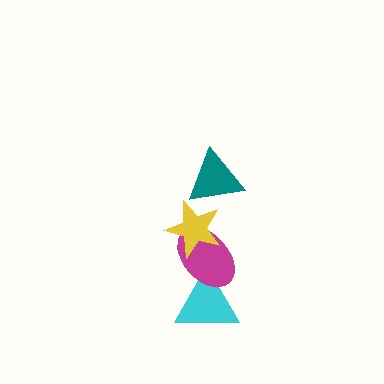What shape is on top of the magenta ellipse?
The yellow star is on top of the magenta ellipse.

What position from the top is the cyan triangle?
The cyan triangle is 4th from the top.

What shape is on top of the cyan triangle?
The magenta ellipse is on top of the cyan triangle.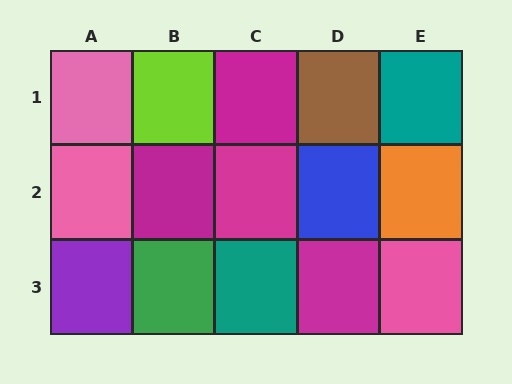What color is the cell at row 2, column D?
Blue.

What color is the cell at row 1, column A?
Pink.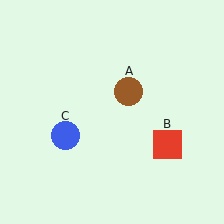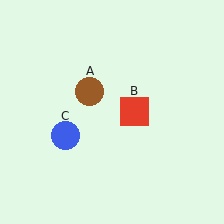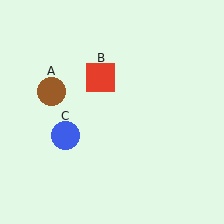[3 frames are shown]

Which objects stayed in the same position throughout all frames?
Blue circle (object C) remained stationary.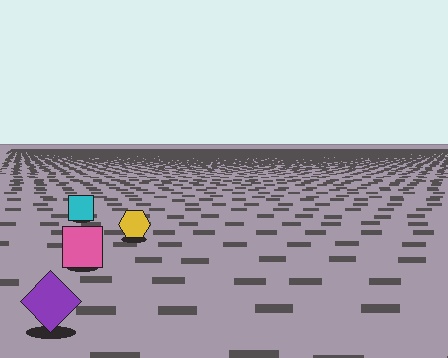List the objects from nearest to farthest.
From nearest to farthest: the purple diamond, the pink square, the yellow hexagon, the cyan square.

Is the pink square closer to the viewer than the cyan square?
Yes. The pink square is closer — you can tell from the texture gradient: the ground texture is coarser near it.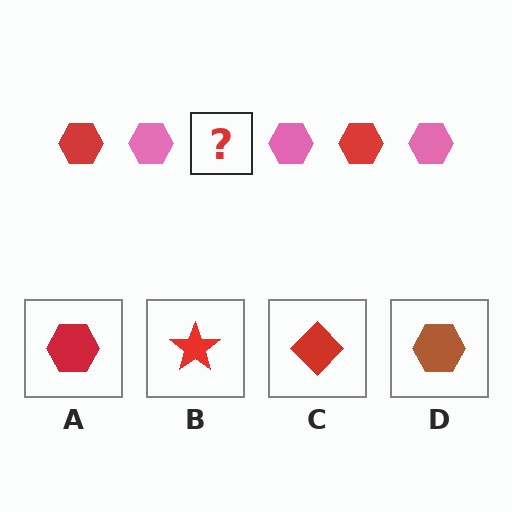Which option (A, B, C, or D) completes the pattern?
A.